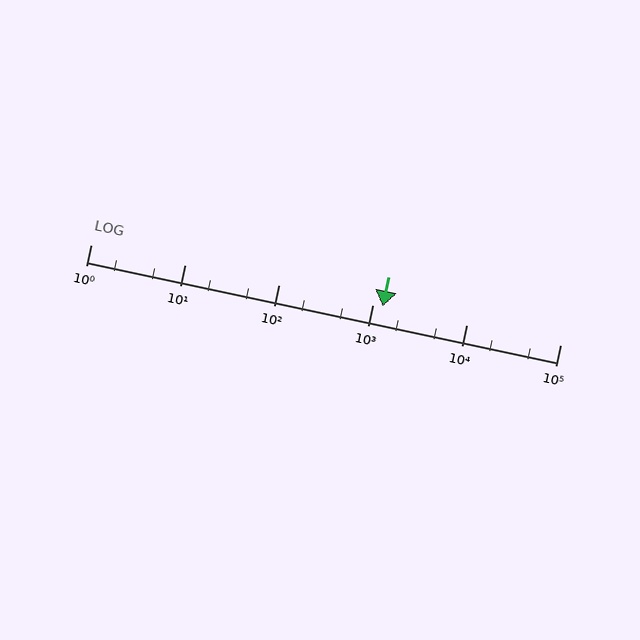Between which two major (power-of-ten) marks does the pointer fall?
The pointer is between 1000 and 10000.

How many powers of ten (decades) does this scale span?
The scale spans 5 decades, from 1 to 100000.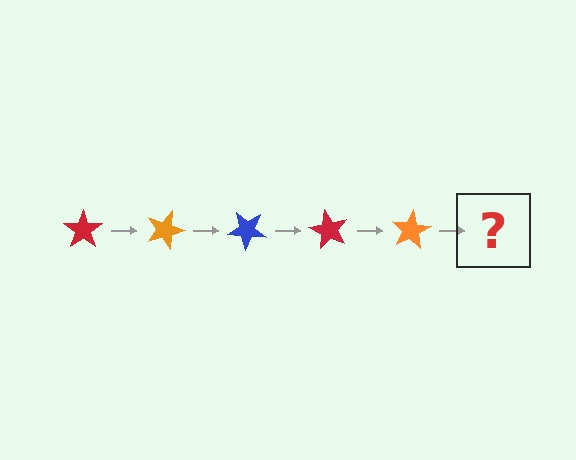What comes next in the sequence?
The next element should be a blue star, rotated 100 degrees from the start.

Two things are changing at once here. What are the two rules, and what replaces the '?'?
The two rules are that it rotates 20 degrees each step and the color cycles through red, orange, and blue. The '?' should be a blue star, rotated 100 degrees from the start.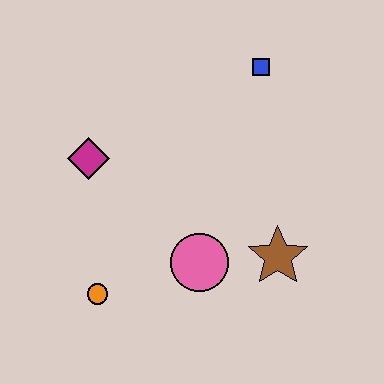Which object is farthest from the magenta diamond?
The brown star is farthest from the magenta diamond.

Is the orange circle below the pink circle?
Yes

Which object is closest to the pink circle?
The brown star is closest to the pink circle.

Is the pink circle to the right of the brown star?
No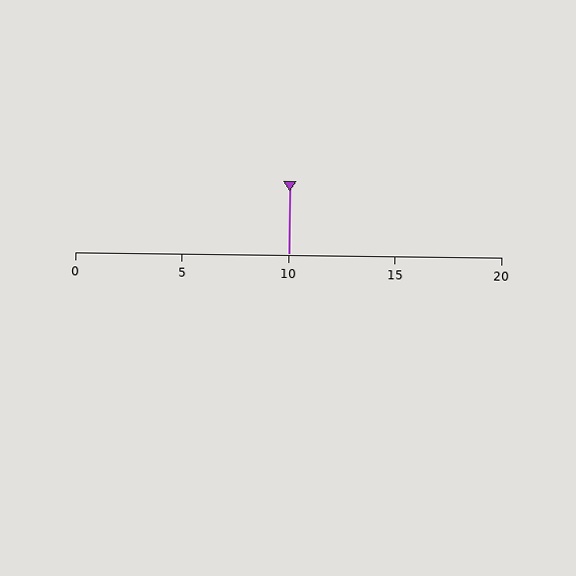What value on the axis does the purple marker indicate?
The marker indicates approximately 10.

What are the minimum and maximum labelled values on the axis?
The axis runs from 0 to 20.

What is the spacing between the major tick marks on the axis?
The major ticks are spaced 5 apart.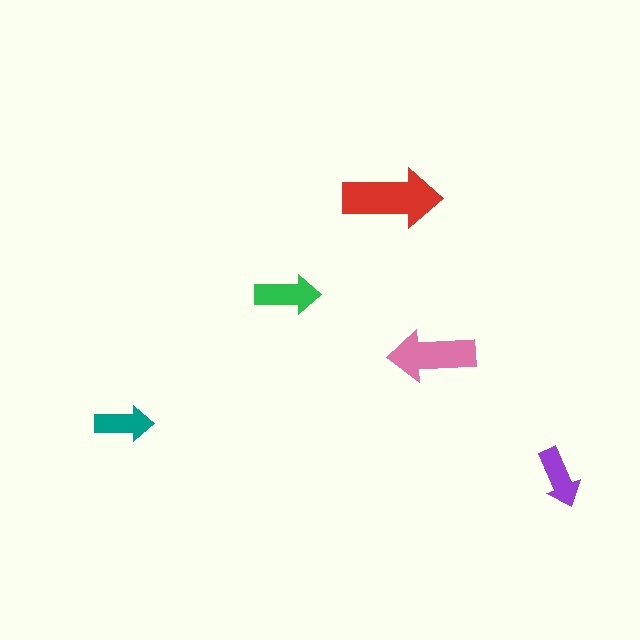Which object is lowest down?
The purple arrow is bottommost.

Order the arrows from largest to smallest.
the red one, the pink one, the green one, the purple one, the teal one.